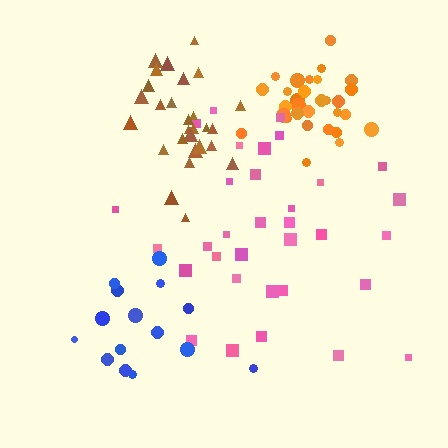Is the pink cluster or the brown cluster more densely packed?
Brown.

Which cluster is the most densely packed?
Orange.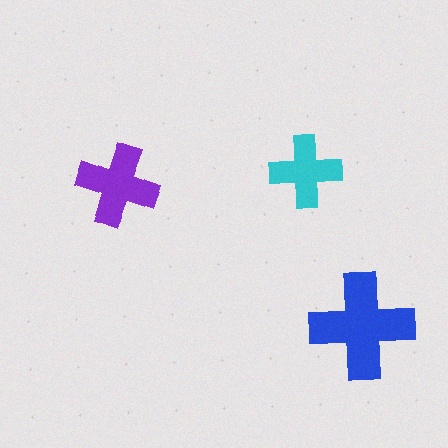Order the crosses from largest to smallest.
the blue one, the purple one, the cyan one.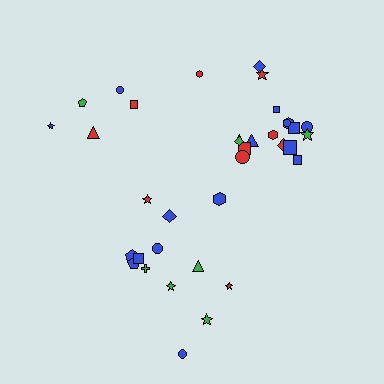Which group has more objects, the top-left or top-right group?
The top-right group.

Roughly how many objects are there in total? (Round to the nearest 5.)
Roughly 35 objects in total.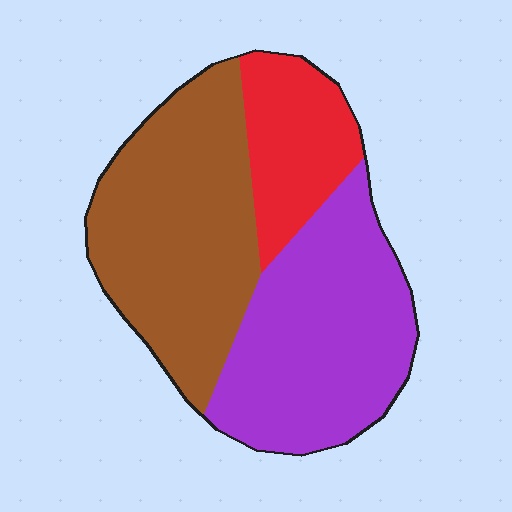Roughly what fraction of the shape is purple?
Purple takes up about two fifths (2/5) of the shape.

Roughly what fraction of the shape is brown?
Brown covers roughly 40% of the shape.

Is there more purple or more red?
Purple.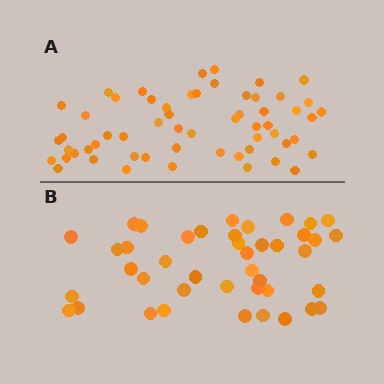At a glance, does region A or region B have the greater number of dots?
Region A (the top region) has more dots.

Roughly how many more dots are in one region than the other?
Region A has approximately 15 more dots than region B.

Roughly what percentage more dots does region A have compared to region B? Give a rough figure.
About 40% more.